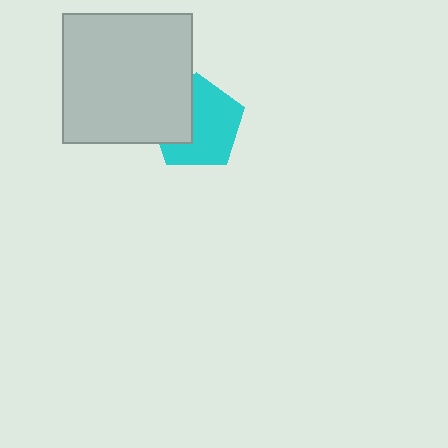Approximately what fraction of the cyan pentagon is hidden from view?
Roughly 35% of the cyan pentagon is hidden behind the light gray square.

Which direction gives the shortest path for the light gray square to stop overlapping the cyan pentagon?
Moving left gives the shortest separation.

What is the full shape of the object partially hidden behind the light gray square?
The partially hidden object is a cyan pentagon.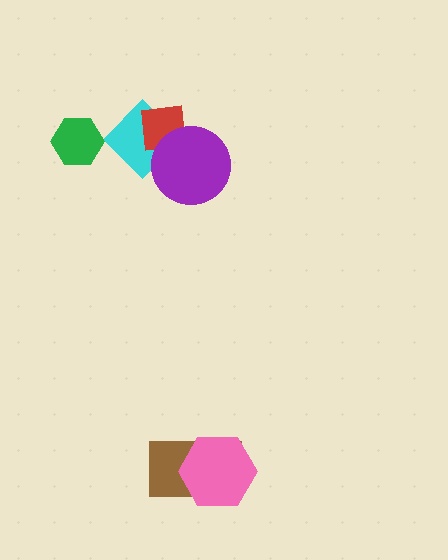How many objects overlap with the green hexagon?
0 objects overlap with the green hexagon.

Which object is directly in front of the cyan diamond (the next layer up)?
The red square is directly in front of the cyan diamond.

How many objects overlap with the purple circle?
2 objects overlap with the purple circle.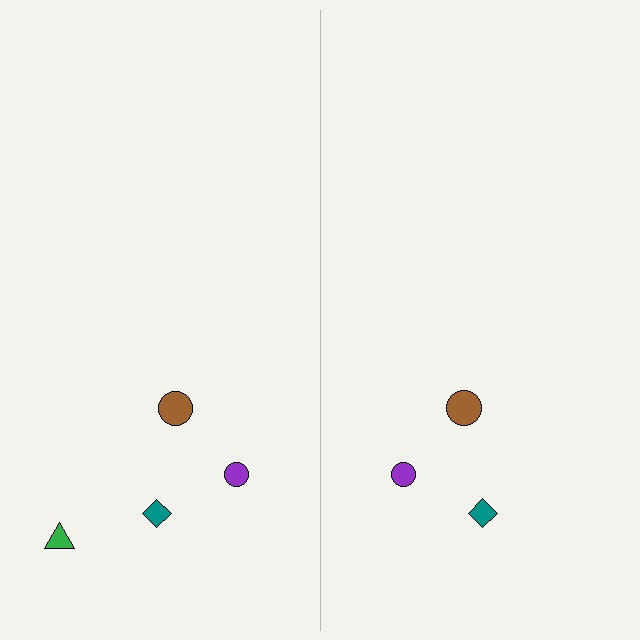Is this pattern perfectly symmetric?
No, the pattern is not perfectly symmetric. A green triangle is missing from the right side.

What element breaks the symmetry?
A green triangle is missing from the right side.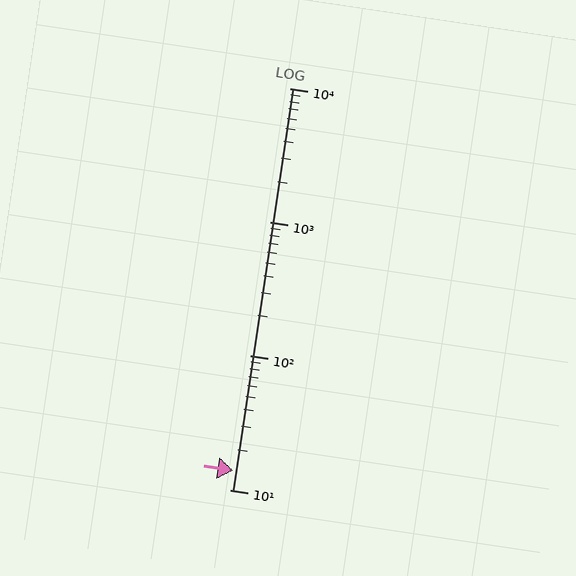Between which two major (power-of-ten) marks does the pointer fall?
The pointer is between 10 and 100.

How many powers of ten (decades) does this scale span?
The scale spans 3 decades, from 10 to 10000.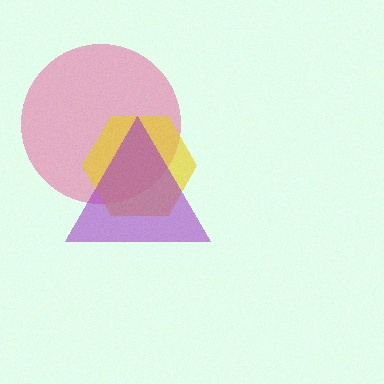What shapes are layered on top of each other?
The layered shapes are: a pink circle, a yellow hexagon, a purple triangle.